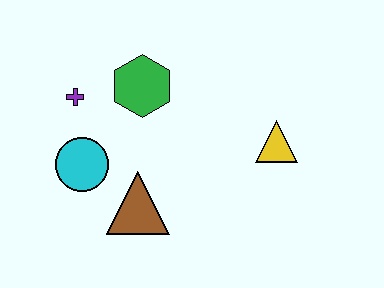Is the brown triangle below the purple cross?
Yes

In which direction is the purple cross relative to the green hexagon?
The purple cross is to the left of the green hexagon.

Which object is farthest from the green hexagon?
The yellow triangle is farthest from the green hexagon.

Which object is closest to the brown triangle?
The cyan circle is closest to the brown triangle.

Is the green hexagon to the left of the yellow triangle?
Yes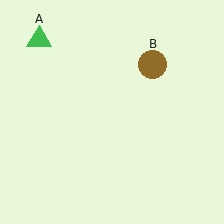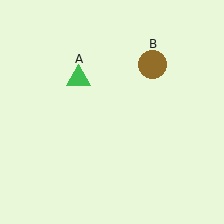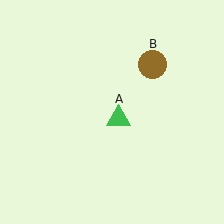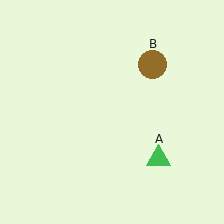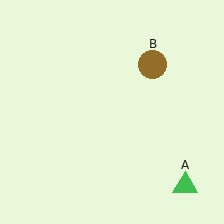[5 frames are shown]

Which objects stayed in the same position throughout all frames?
Brown circle (object B) remained stationary.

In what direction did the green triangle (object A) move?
The green triangle (object A) moved down and to the right.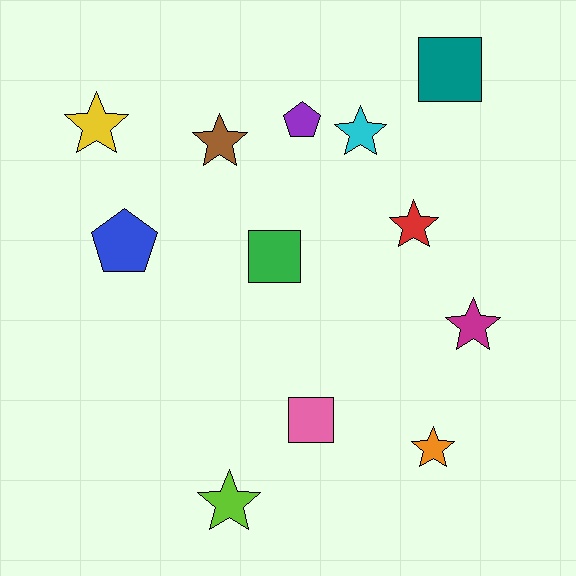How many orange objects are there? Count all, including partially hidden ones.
There is 1 orange object.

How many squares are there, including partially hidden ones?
There are 3 squares.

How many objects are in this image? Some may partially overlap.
There are 12 objects.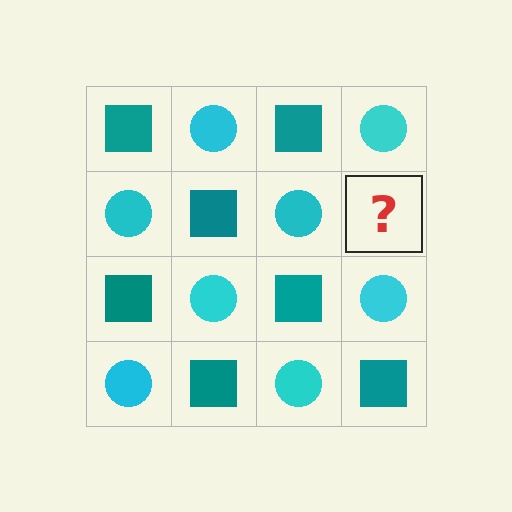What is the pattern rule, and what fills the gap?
The rule is that it alternates teal square and cyan circle in a checkerboard pattern. The gap should be filled with a teal square.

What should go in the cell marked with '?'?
The missing cell should contain a teal square.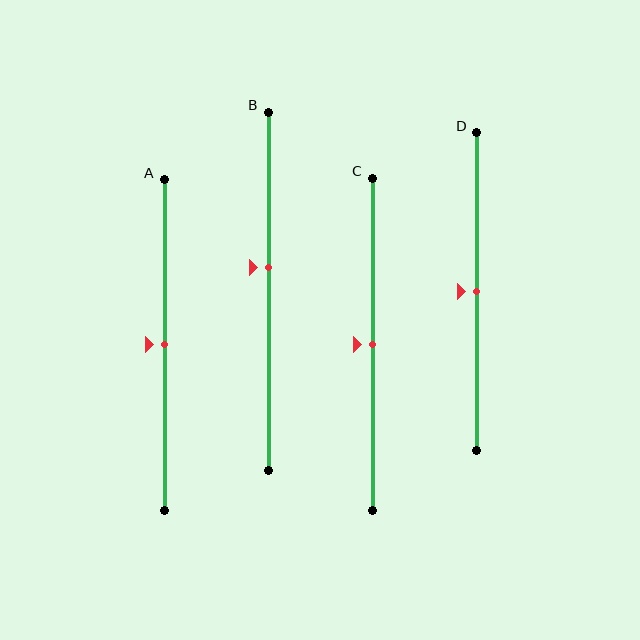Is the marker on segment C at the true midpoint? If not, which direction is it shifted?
Yes, the marker on segment C is at the true midpoint.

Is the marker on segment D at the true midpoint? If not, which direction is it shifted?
Yes, the marker on segment D is at the true midpoint.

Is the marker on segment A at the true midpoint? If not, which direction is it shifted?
Yes, the marker on segment A is at the true midpoint.